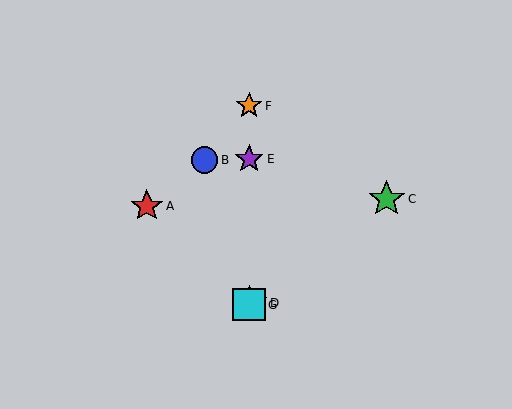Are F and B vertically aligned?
No, F is at x≈249 and B is at x≈205.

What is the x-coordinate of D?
Object D is at x≈249.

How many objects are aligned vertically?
4 objects (D, E, F, G) are aligned vertically.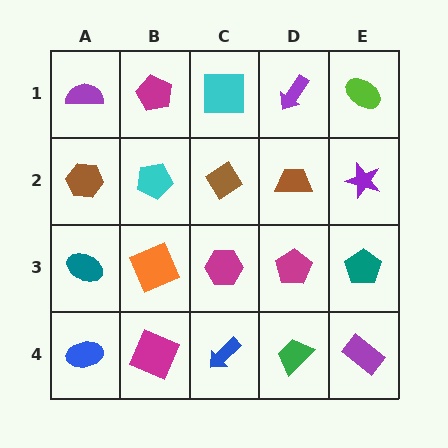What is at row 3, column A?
A teal ellipse.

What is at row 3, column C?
A magenta hexagon.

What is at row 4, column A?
A blue ellipse.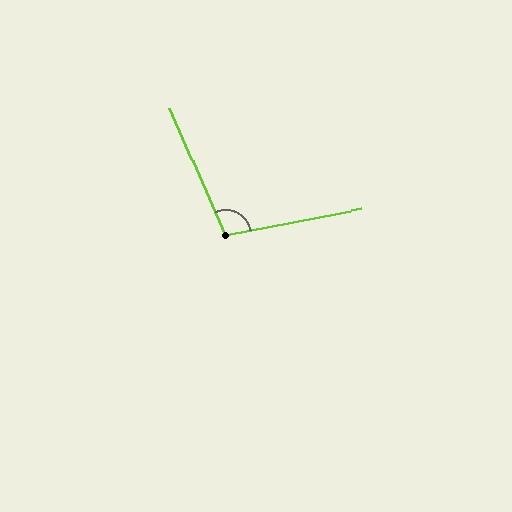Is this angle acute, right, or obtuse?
It is obtuse.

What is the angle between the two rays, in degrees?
Approximately 103 degrees.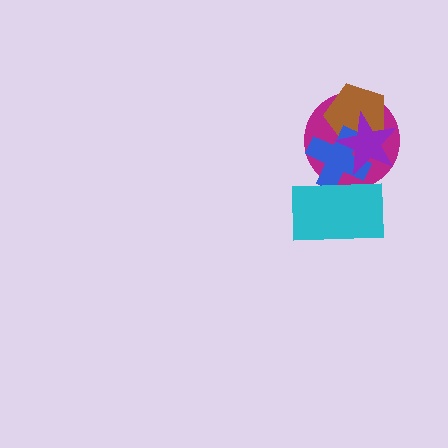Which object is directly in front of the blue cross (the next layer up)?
The cyan rectangle is directly in front of the blue cross.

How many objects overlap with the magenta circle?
4 objects overlap with the magenta circle.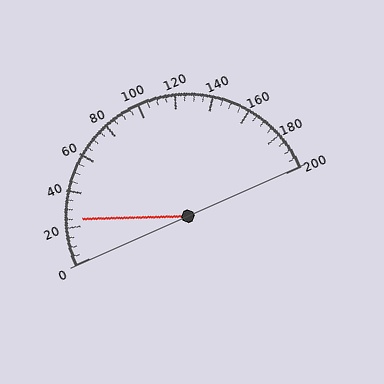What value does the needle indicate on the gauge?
The needle indicates approximately 25.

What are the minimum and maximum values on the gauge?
The gauge ranges from 0 to 200.